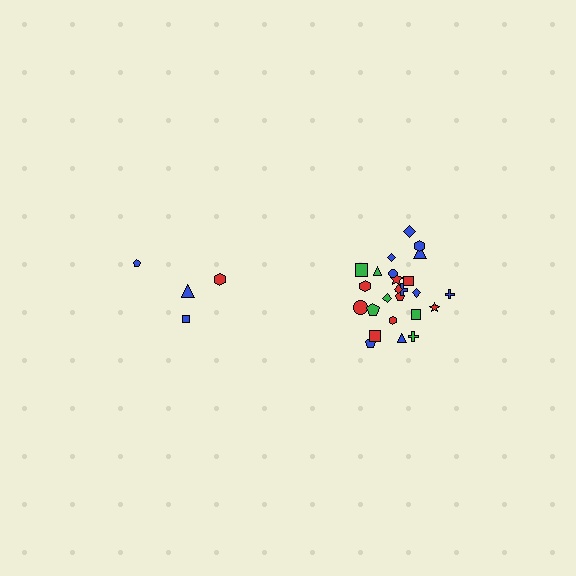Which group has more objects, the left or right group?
The right group.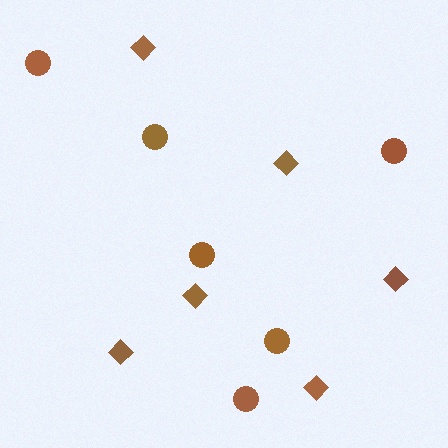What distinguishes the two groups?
There are 2 groups: one group of diamonds (6) and one group of circles (6).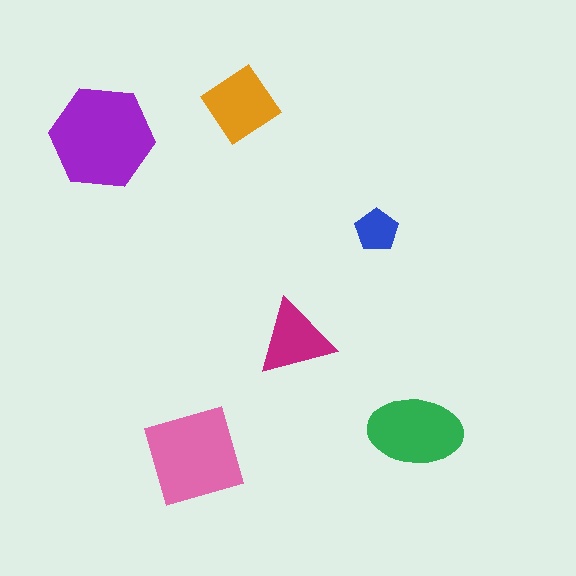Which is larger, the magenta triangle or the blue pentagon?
The magenta triangle.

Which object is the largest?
The purple hexagon.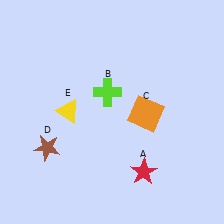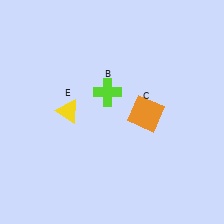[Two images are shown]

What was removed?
The brown star (D), the red star (A) were removed in Image 2.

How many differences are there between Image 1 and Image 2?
There are 2 differences between the two images.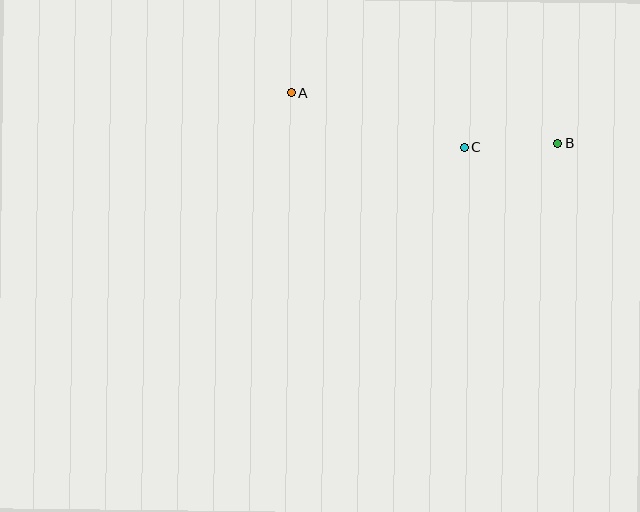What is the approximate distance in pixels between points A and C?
The distance between A and C is approximately 182 pixels.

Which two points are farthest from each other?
Points A and B are farthest from each other.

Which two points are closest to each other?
Points B and C are closest to each other.